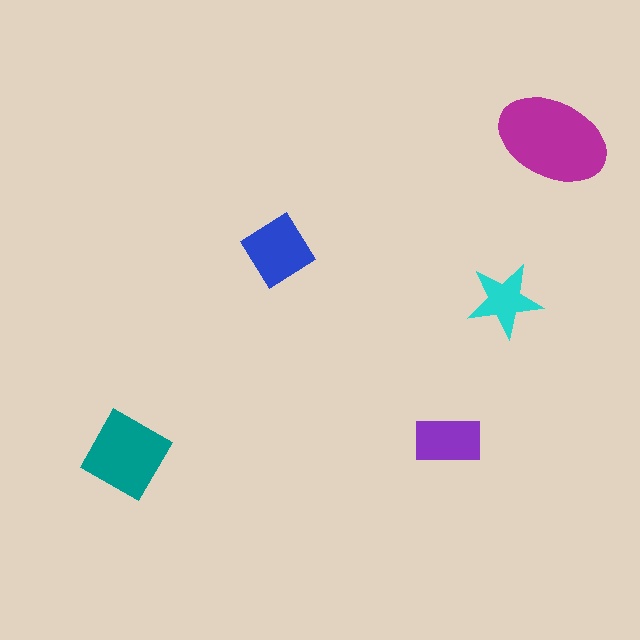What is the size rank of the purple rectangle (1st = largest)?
4th.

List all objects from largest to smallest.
The magenta ellipse, the teal square, the blue diamond, the purple rectangle, the cyan star.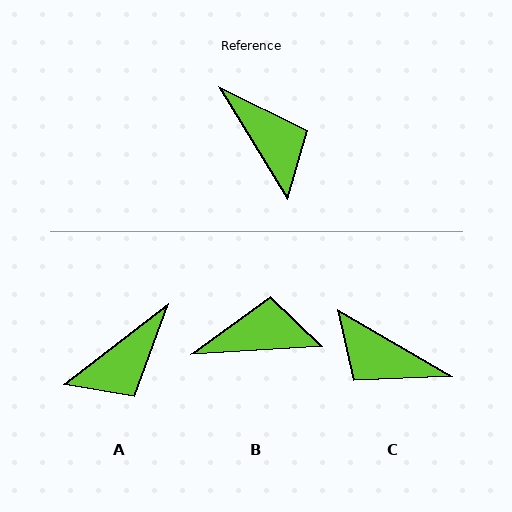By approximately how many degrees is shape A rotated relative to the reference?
Approximately 83 degrees clockwise.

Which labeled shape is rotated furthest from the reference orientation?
C, about 151 degrees away.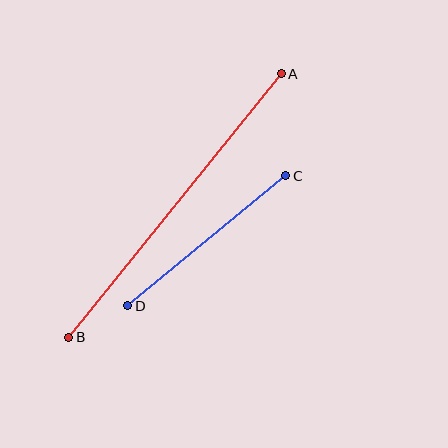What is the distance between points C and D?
The distance is approximately 205 pixels.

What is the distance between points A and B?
The distance is approximately 339 pixels.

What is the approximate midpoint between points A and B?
The midpoint is at approximately (175, 206) pixels.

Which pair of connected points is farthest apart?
Points A and B are farthest apart.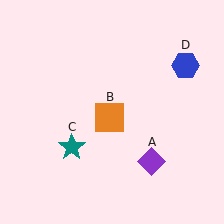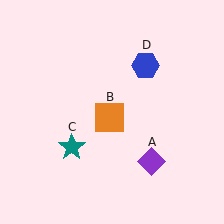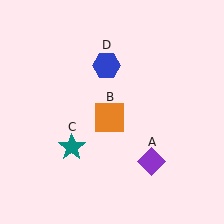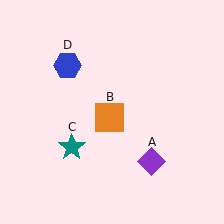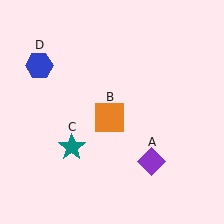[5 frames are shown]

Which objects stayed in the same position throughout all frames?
Purple diamond (object A) and orange square (object B) and teal star (object C) remained stationary.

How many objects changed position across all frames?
1 object changed position: blue hexagon (object D).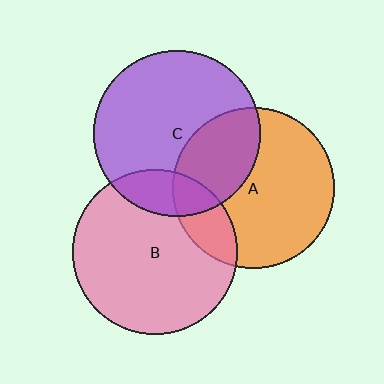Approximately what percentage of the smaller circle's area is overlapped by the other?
Approximately 30%.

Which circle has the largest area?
Circle C (purple).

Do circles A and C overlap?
Yes.